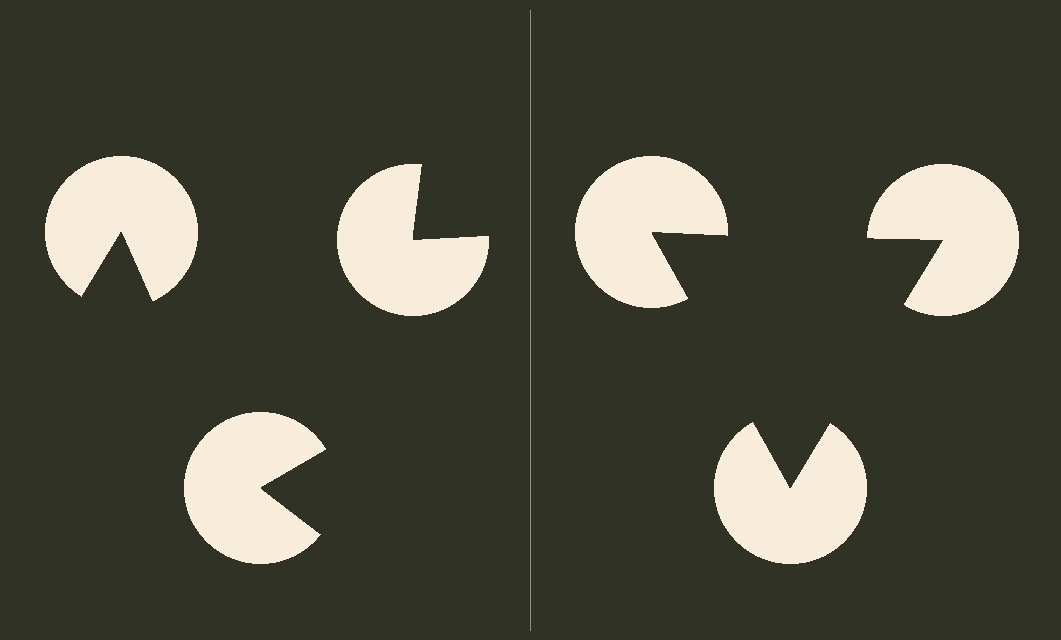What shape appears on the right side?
An illusory triangle.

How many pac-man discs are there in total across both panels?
6 — 3 on each side.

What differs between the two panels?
The pac-man discs are positioned identically on both sides; only the wedge orientations differ. On the right they align to a triangle; on the left they are misaligned.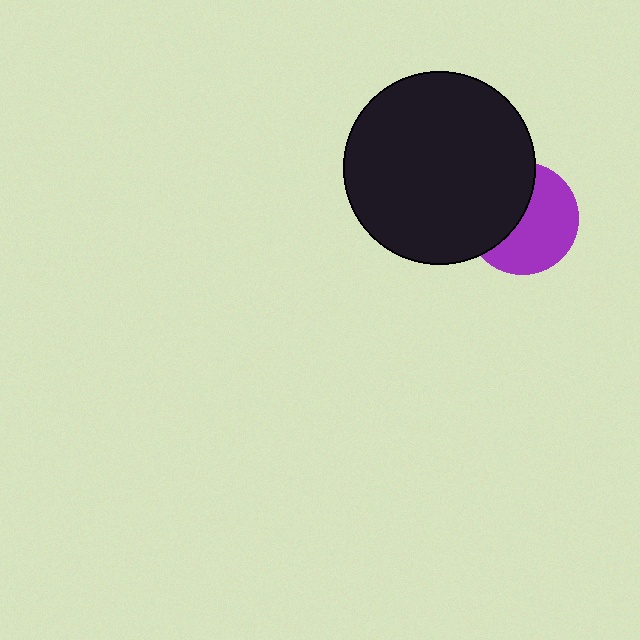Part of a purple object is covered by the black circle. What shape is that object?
It is a circle.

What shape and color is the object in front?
The object in front is a black circle.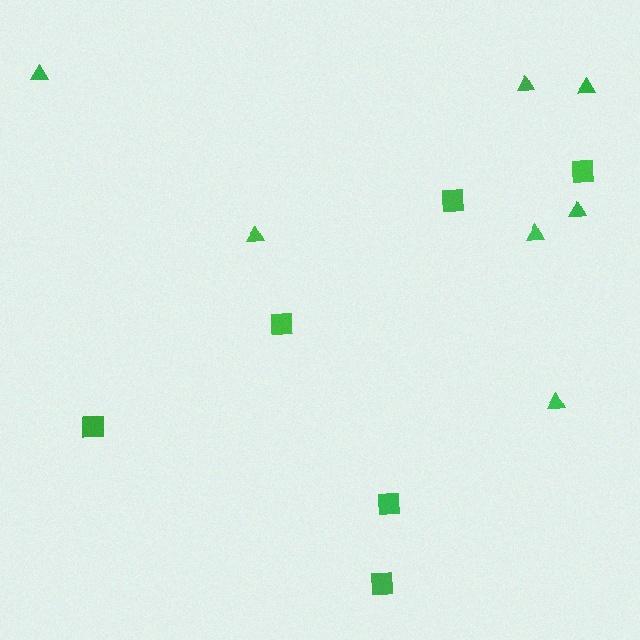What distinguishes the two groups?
There are 2 groups: one group of triangles (7) and one group of squares (6).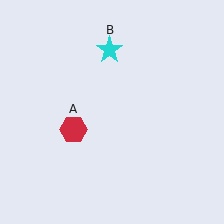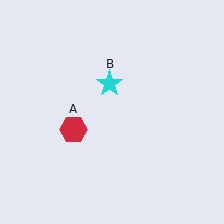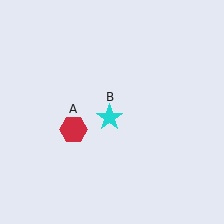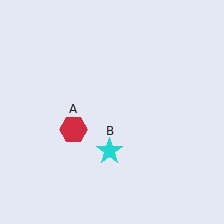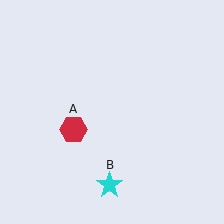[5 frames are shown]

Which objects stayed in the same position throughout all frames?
Red hexagon (object A) remained stationary.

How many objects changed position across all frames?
1 object changed position: cyan star (object B).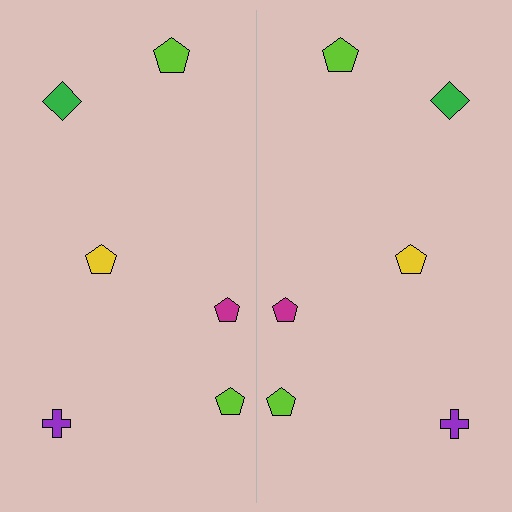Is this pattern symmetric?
Yes, this pattern has bilateral (reflection) symmetry.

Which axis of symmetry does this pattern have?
The pattern has a vertical axis of symmetry running through the center of the image.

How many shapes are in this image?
There are 12 shapes in this image.